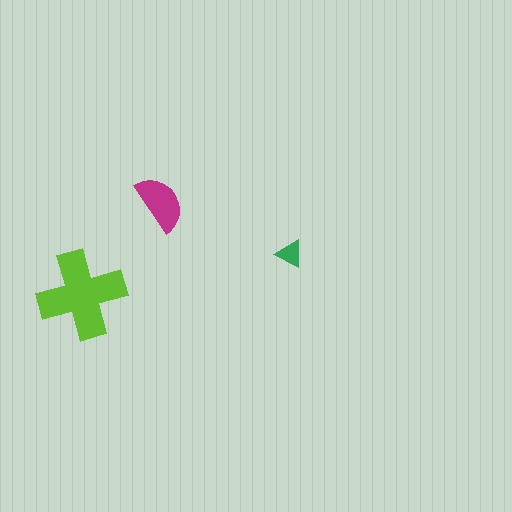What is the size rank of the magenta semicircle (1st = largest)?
2nd.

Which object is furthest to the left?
The lime cross is leftmost.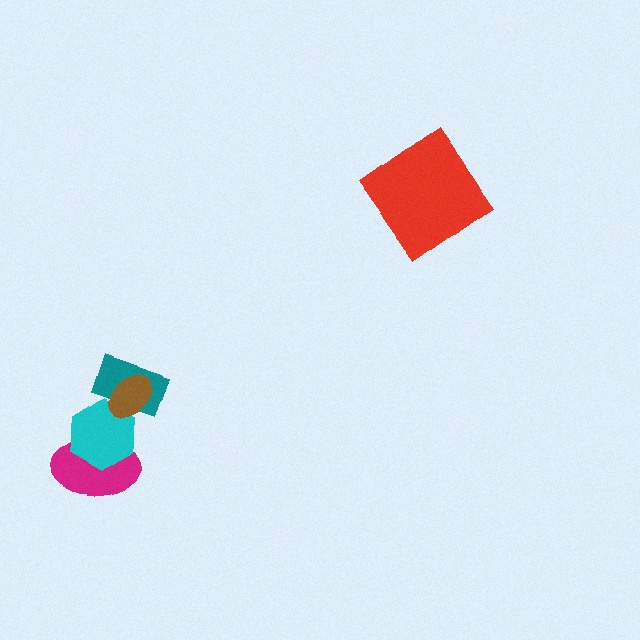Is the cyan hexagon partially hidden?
Yes, it is partially covered by another shape.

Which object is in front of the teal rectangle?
The brown ellipse is in front of the teal rectangle.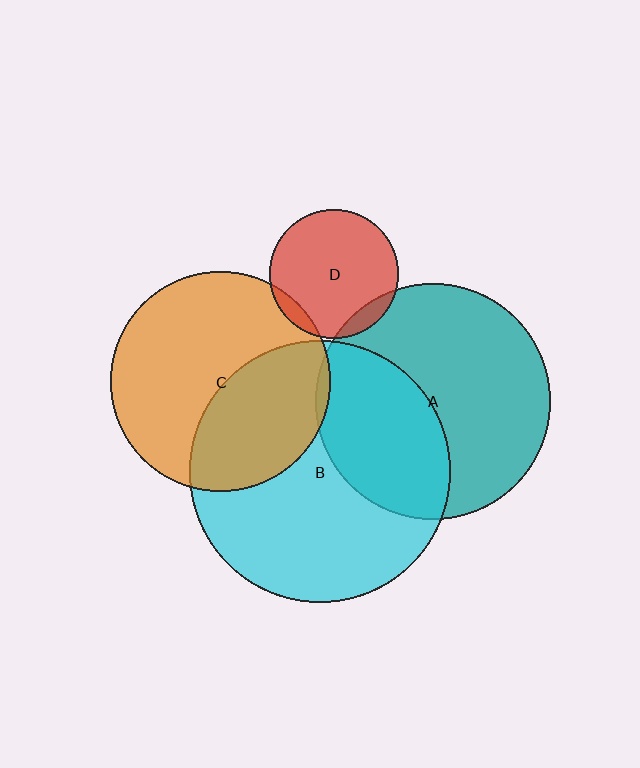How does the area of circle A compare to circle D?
Approximately 3.3 times.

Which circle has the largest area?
Circle B (cyan).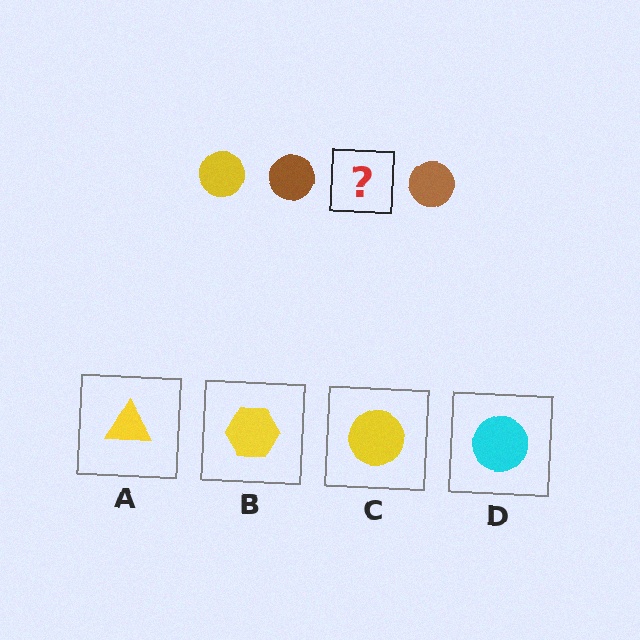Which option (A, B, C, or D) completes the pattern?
C.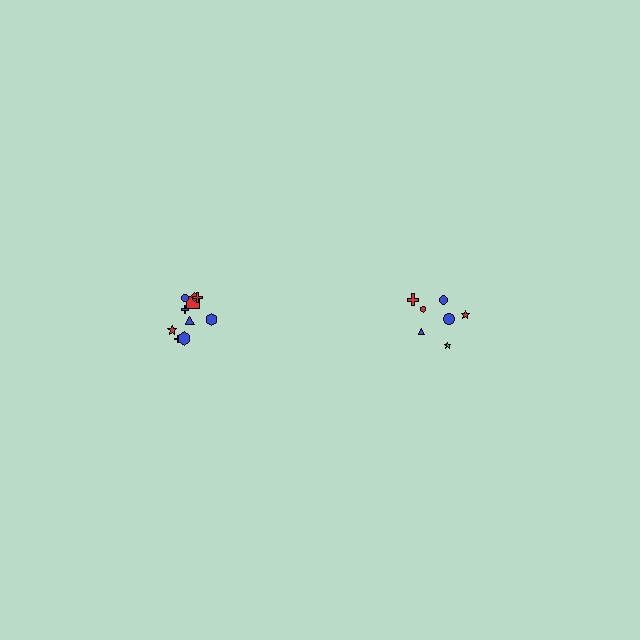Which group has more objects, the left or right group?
The left group.